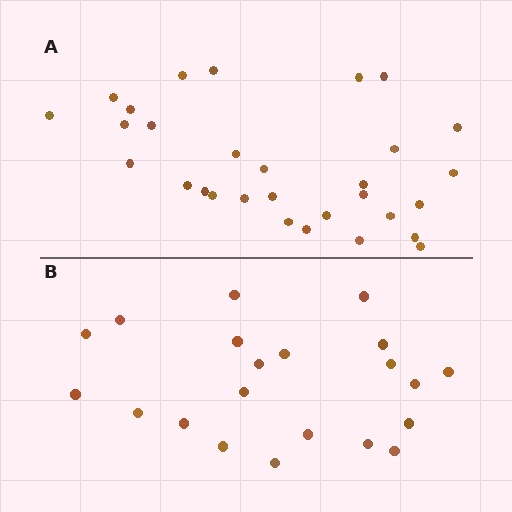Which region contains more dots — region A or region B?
Region A (the top region) has more dots.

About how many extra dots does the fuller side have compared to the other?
Region A has roughly 8 or so more dots than region B.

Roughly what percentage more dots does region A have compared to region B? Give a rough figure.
About 45% more.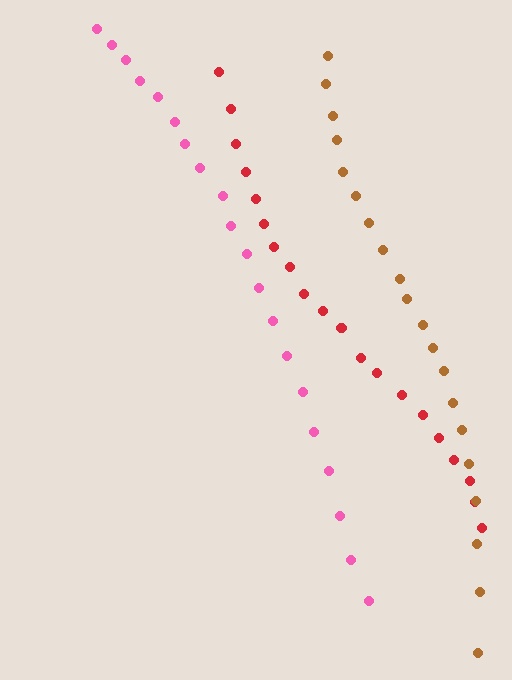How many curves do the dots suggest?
There are 3 distinct paths.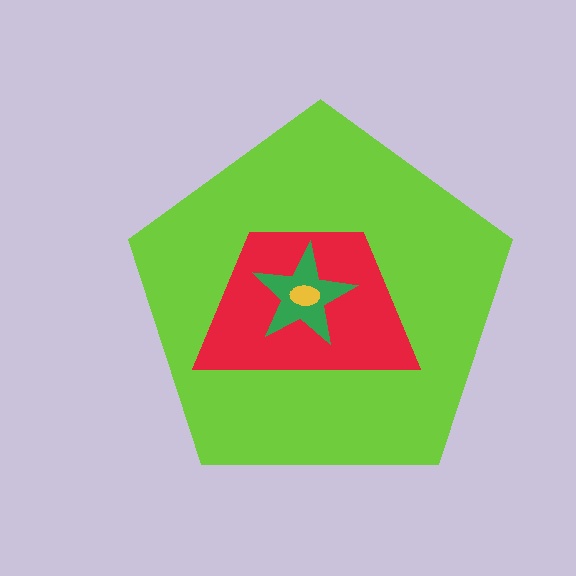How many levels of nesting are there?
4.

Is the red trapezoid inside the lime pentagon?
Yes.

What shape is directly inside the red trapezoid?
The green star.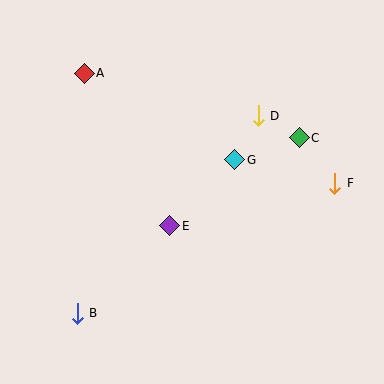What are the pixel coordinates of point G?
Point G is at (235, 160).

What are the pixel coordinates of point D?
Point D is at (258, 116).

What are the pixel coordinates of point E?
Point E is at (170, 226).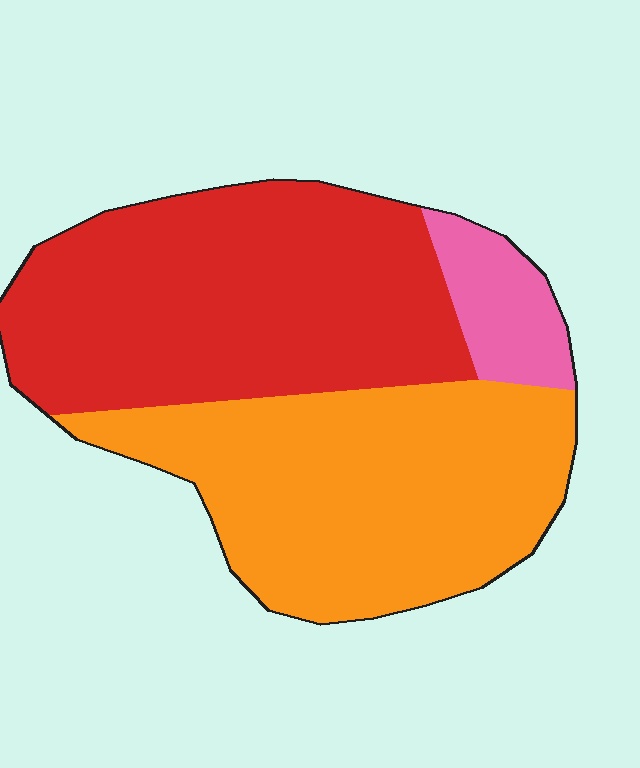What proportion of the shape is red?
Red takes up about one half (1/2) of the shape.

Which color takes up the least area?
Pink, at roughly 10%.